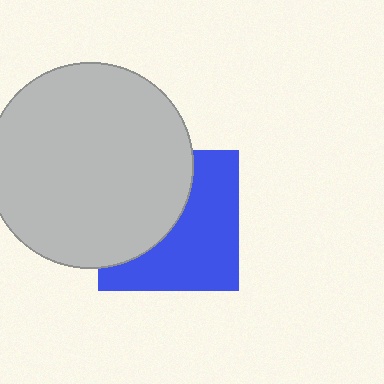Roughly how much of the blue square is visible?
About half of it is visible (roughly 54%).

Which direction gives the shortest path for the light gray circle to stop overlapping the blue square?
Moving left gives the shortest separation.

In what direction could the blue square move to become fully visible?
The blue square could move right. That would shift it out from behind the light gray circle entirely.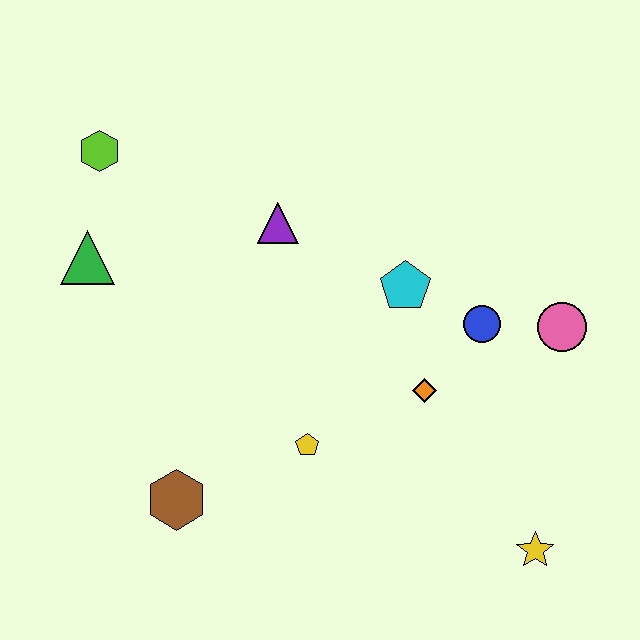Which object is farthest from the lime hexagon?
The yellow star is farthest from the lime hexagon.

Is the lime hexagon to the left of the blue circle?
Yes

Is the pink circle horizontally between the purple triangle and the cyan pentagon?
No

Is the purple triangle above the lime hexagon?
No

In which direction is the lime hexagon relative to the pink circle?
The lime hexagon is to the left of the pink circle.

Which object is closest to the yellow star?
The orange diamond is closest to the yellow star.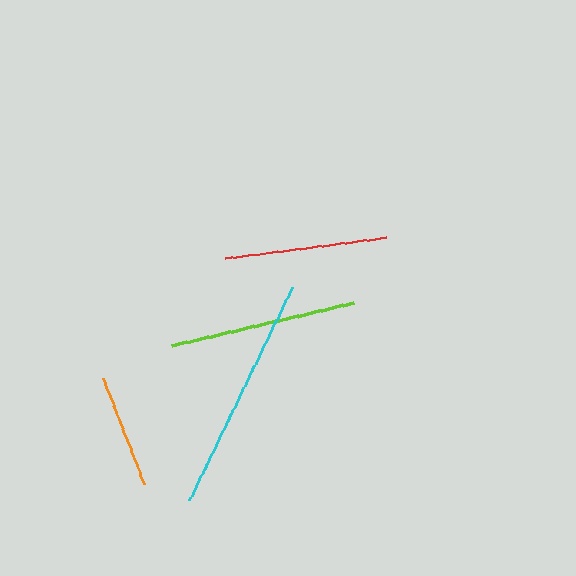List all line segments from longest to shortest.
From longest to shortest: cyan, lime, red, orange.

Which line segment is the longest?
The cyan line is the longest at approximately 236 pixels.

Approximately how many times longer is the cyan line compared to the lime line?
The cyan line is approximately 1.3 times the length of the lime line.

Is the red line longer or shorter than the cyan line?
The cyan line is longer than the red line.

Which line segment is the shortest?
The orange line is the shortest at approximately 114 pixels.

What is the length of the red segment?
The red segment is approximately 162 pixels long.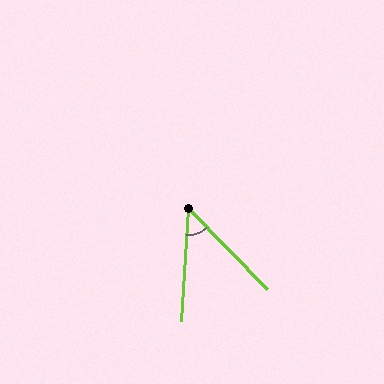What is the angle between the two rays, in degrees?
Approximately 48 degrees.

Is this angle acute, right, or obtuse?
It is acute.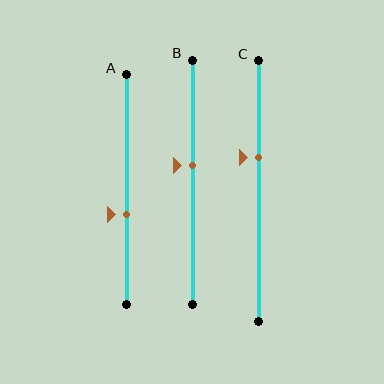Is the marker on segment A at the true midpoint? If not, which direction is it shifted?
No, the marker on segment A is shifted downward by about 11% of the segment length.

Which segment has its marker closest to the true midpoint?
Segment B has its marker closest to the true midpoint.